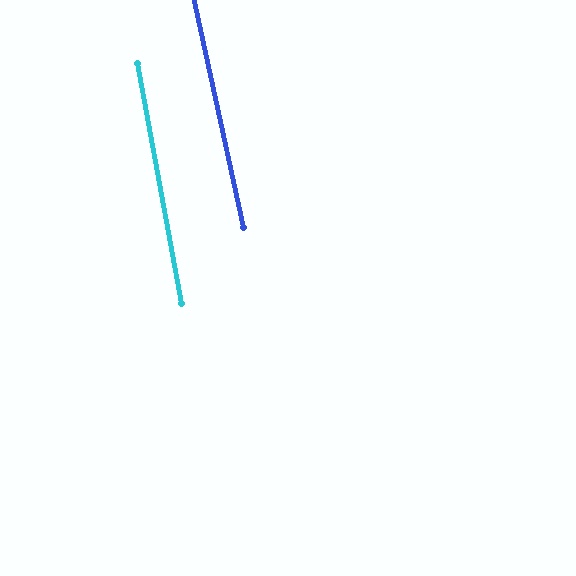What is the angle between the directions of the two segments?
Approximately 2 degrees.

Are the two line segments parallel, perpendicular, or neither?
Parallel — their directions differ by only 1.7°.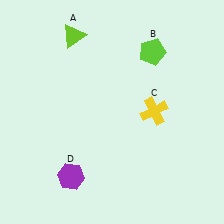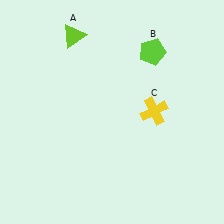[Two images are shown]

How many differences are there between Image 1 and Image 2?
There is 1 difference between the two images.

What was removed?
The purple hexagon (D) was removed in Image 2.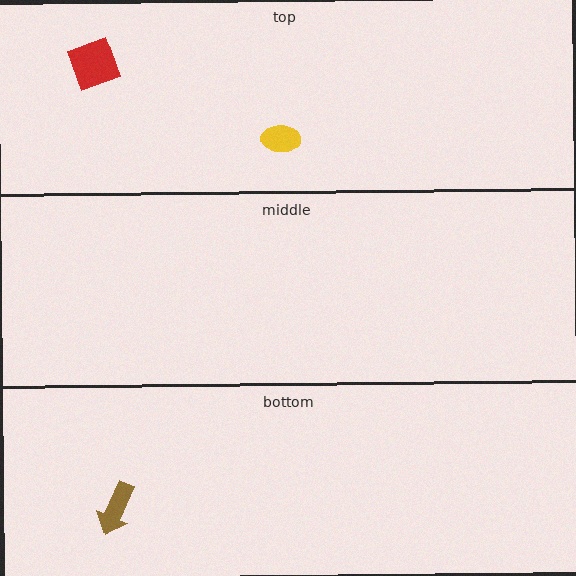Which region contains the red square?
The top region.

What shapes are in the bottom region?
The brown arrow.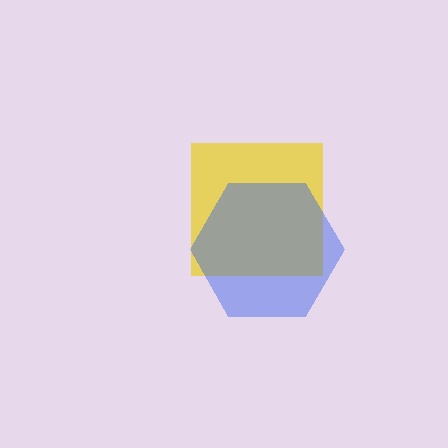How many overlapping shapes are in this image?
There are 2 overlapping shapes in the image.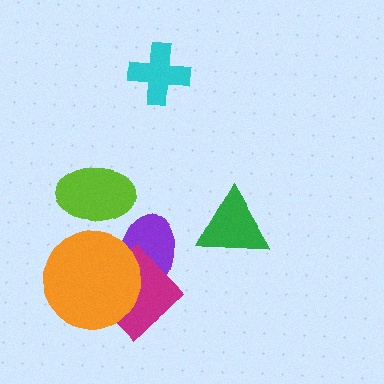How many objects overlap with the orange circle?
2 objects overlap with the orange circle.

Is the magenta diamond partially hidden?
Yes, it is partially covered by another shape.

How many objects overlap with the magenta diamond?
2 objects overlap with the magenta diamond.